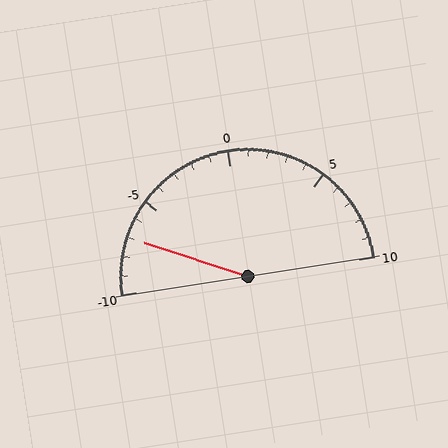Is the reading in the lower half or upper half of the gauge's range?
The reading is in the lower half of the range (-10 to 10).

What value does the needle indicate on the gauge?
The needle indicates approximately -7.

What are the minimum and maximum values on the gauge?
The gauge ranges from -10 to 10.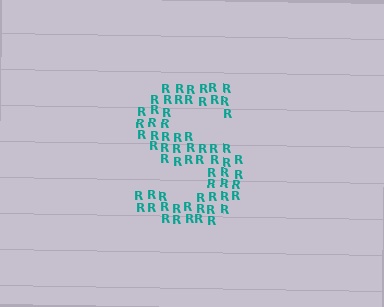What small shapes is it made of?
It is made of small letter R's.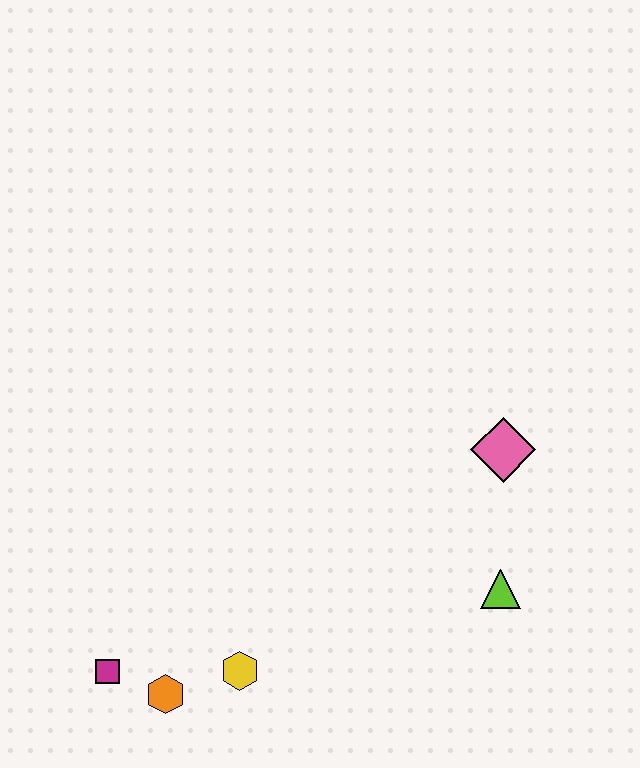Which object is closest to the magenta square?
The orange hexagon is closest to the magenta square.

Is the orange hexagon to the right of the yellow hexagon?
No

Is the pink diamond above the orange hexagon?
Yes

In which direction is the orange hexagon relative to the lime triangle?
The orange hexagon is to the left of the lime triangle.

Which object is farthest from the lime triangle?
The magenta square is farthest from the lime triangle.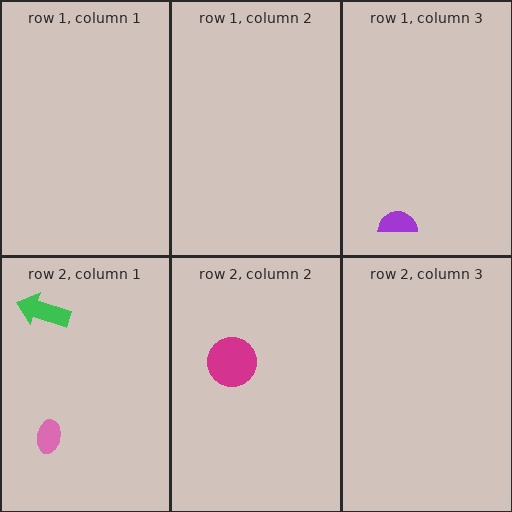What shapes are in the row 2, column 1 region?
The green arrow, the pink ellipse.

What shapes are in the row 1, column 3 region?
The purple semicircle.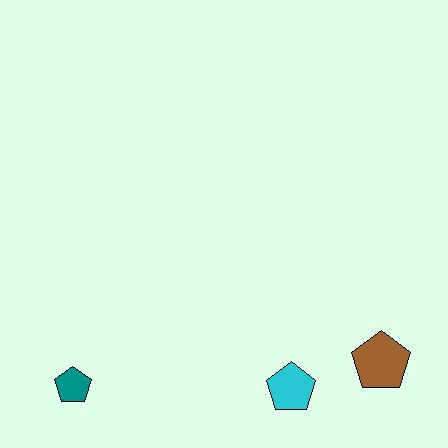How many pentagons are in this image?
There are 3 pentagons.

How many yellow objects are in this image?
There are no yellow objects.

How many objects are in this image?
There are 3 objects.